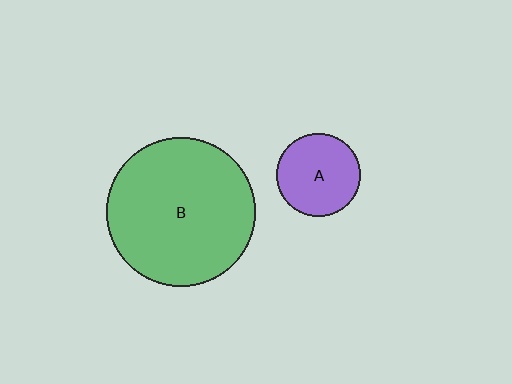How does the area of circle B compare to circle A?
Approximately 3.2 times.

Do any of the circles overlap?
No, none of the circles overlap.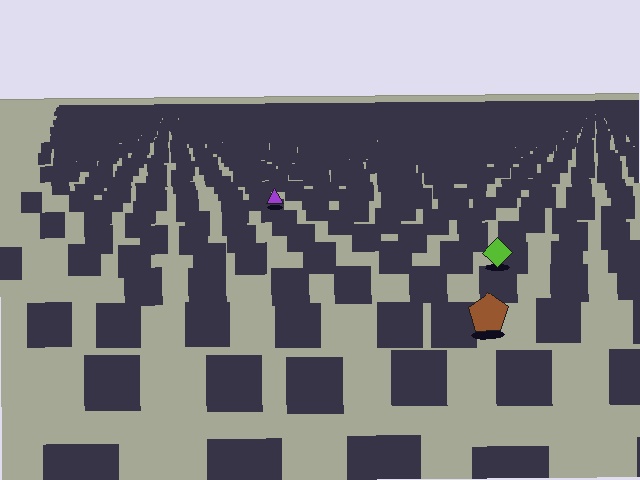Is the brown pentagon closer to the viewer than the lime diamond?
Yes. The brown pentagon is closer — you can tell from the texture gradient: the ground texture is coarser near it.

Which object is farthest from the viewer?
The purple triangle is farthest from the viewer. It appears smaller and the ground texture around it is denser.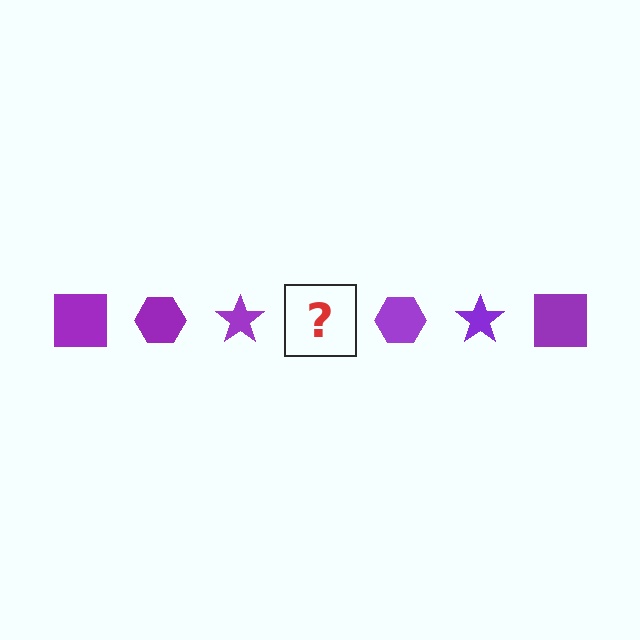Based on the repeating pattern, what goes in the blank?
The blank should be a purple square.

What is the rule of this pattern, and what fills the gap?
The rule is that the pattern cycles through square, hexagon, star shapes in purple. The gap should be filled with a purple square.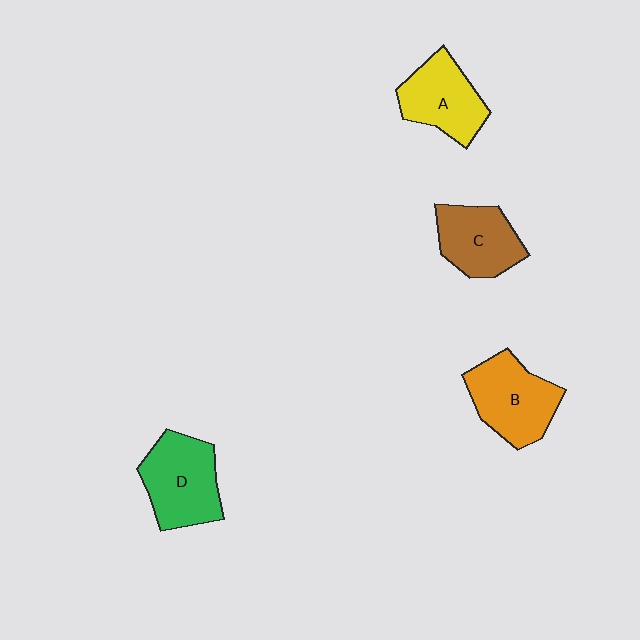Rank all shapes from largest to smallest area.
From largest to smallest: D (green), B (orange), A (yellow), C (brown).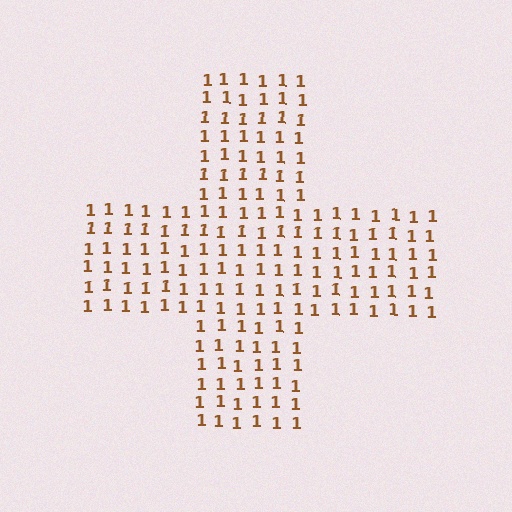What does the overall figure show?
The overall figure shows a cross.